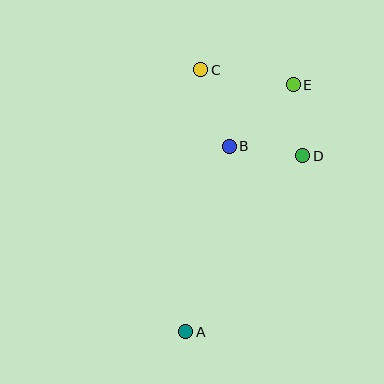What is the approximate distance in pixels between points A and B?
The distance between A and B is approximately 191 pixels.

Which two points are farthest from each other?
Points A and E are farthest from each other.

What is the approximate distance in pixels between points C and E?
The distance between C and E is approximately 94 pixels.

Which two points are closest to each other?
Points D and E are closest to each other.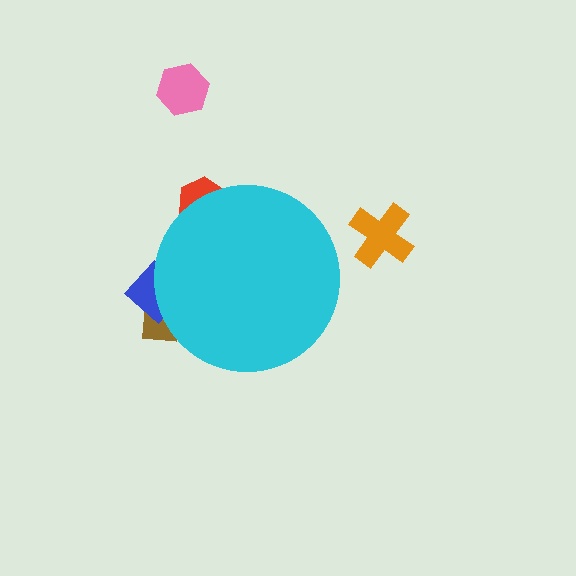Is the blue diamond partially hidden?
Yes, the blue diamond is partially hidden behind the cyan circle.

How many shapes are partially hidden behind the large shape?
3 shapes are partially hidden.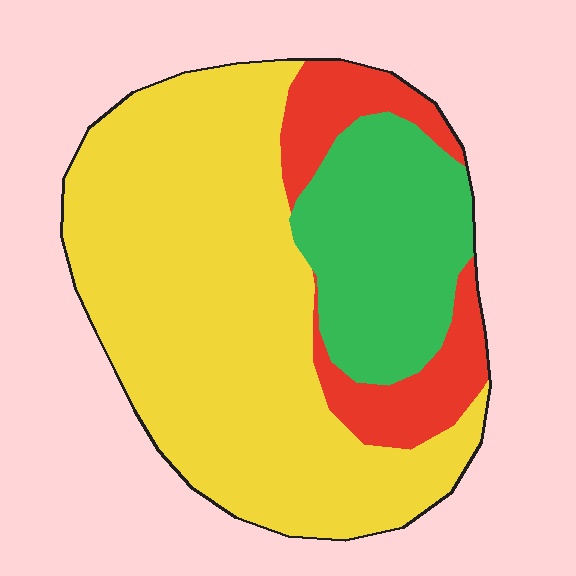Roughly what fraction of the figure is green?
Green covers around 20% of the figure.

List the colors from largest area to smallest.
From largest to smallest: yellow, green, red.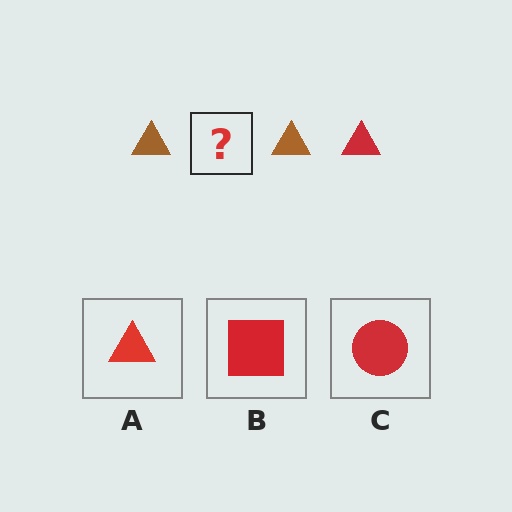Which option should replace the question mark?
Option A.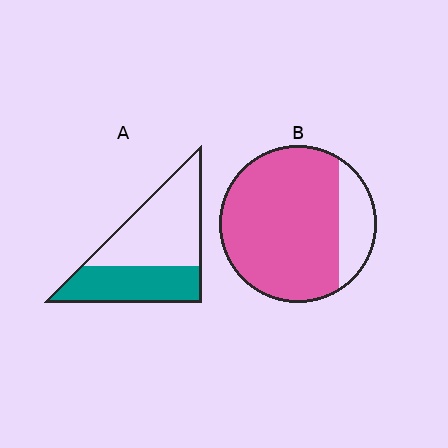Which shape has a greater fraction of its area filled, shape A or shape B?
Shape B.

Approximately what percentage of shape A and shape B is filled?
A is approximately 40% and B is approximately 80%.